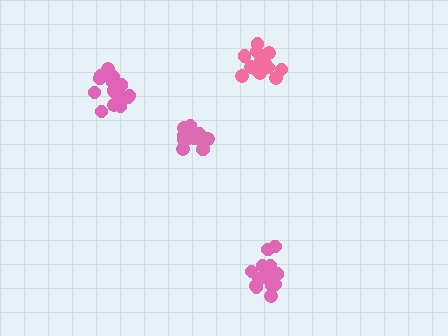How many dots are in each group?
Group 1: 17 dots, Group 2: 15 dots, Group 3: 15 dots, Group 4: 15 dots (62 total).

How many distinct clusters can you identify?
There are 4 distinct clusters.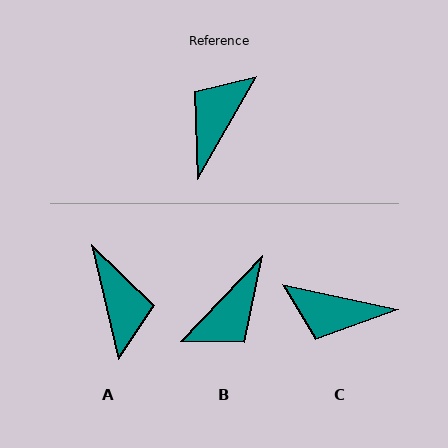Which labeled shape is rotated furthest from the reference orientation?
B, about 166 degrees away.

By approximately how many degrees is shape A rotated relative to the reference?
Approximately 137 degrees clockwise.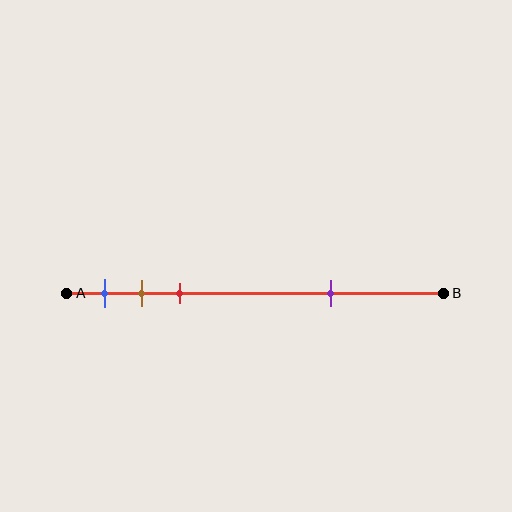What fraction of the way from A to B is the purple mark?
The purple mark is approximately 70% (0.7) of the way from A to B.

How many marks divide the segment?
There are 4 marks dividing the segment.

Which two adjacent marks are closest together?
The brown and red marks are the closest adjacent pair.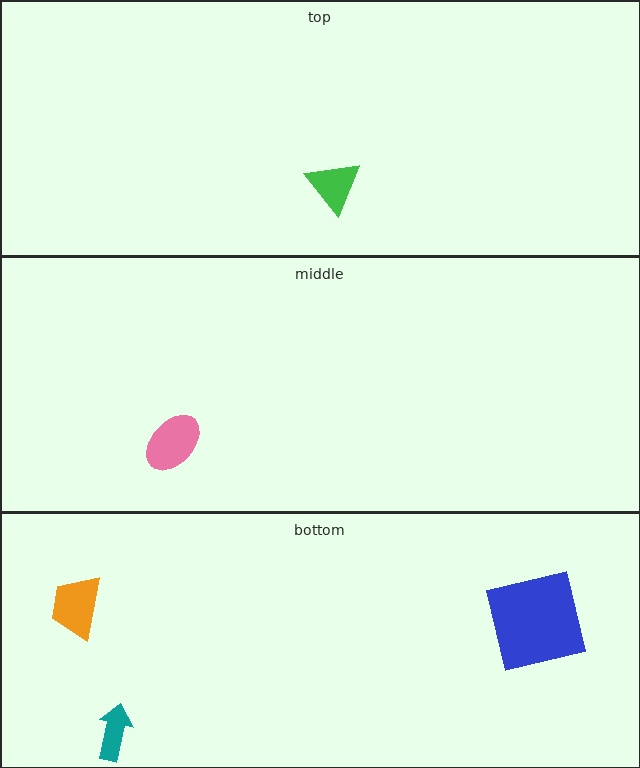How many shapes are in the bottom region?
3.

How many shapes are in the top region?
1.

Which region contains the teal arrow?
The bottom region.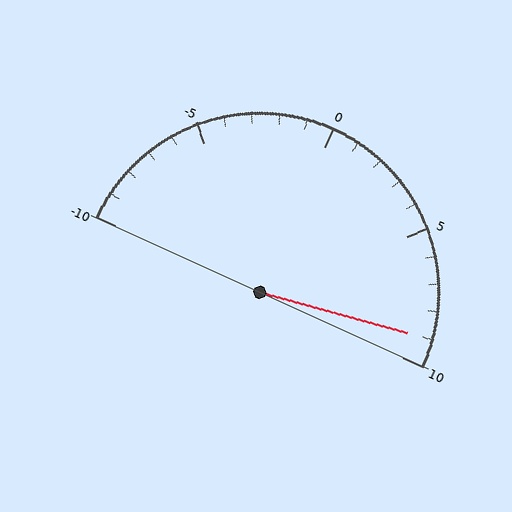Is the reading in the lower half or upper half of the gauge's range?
The reading is in the upper half of the range (-10 to 10).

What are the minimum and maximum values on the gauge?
The gauge ranges from -10 to 10.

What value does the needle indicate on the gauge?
The needle indicates approximately 9.